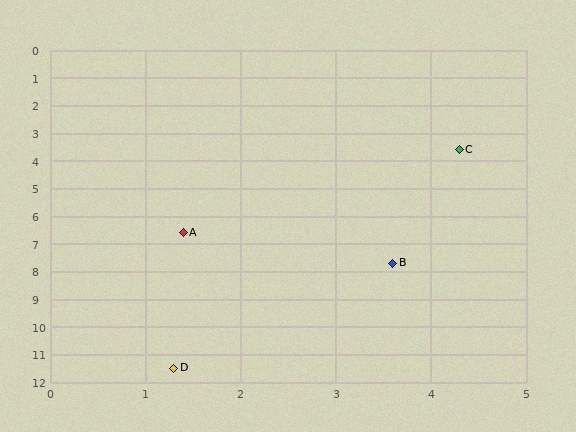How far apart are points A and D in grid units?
Points A and D are about 4.9 grid units apart.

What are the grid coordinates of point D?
Point D is at approximately (1.3, 11.5).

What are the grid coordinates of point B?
Point B is at approximately (3.6, 7.7).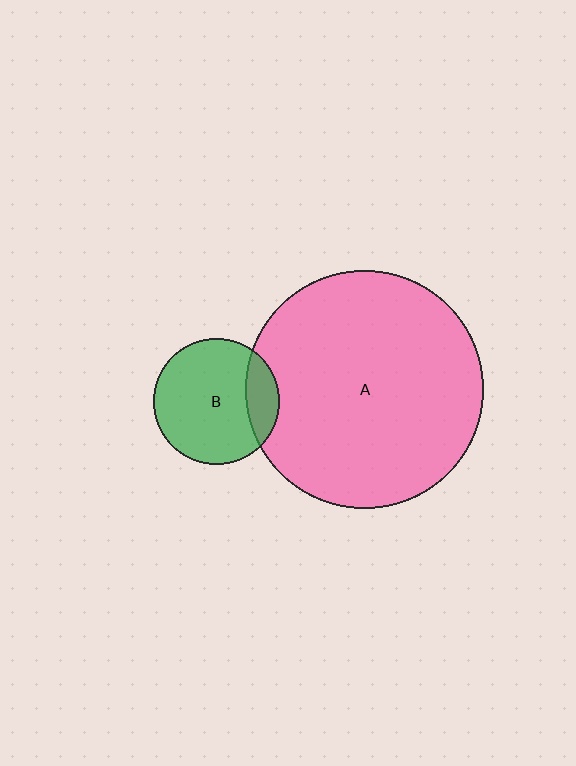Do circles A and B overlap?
Yes.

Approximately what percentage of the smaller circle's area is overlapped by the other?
Approximately 20%.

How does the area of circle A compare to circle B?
Approximately 3.6 times.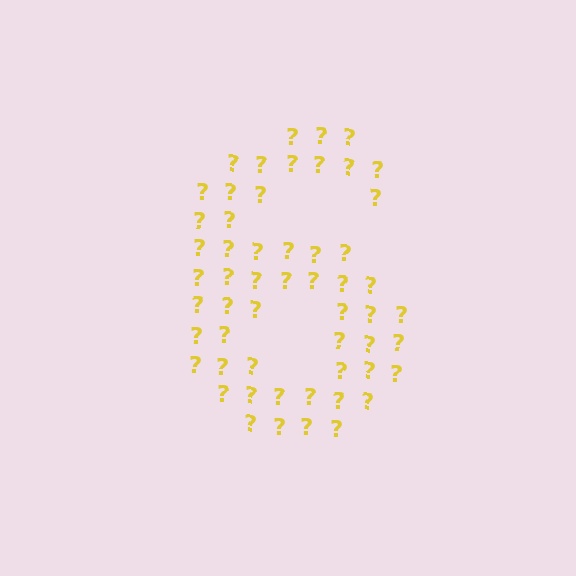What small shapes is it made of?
It is made of small question marks.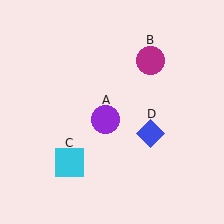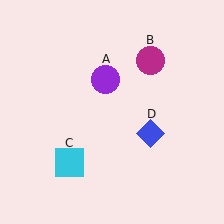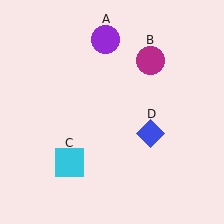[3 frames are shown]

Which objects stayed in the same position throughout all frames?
Magenta circle (object B) and cyan square (object C) and blue diamond (object D) remained stationary.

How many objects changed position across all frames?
1 object changed position: purple circle (object A).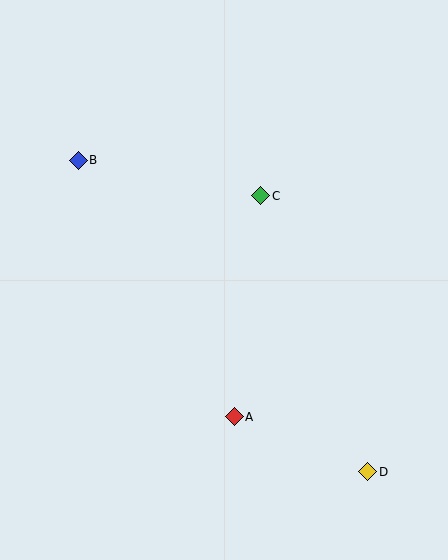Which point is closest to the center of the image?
Point C at (261, 196) is closest to the center.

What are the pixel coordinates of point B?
Point B is at (78, 160).